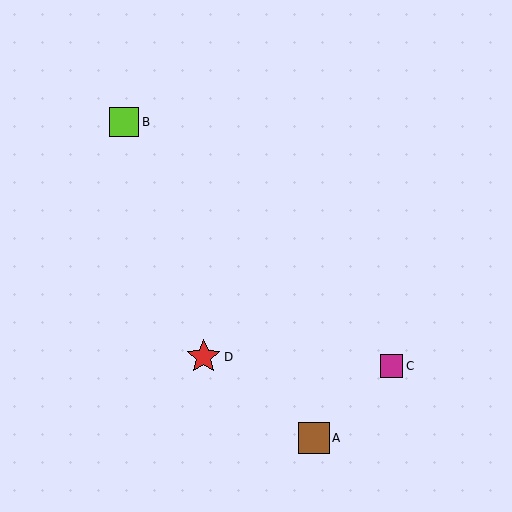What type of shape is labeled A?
Shape A is a brown square.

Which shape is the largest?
The red star (labeled D) is the largest.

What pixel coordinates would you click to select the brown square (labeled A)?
Click at (314, 438) to select the brown square A.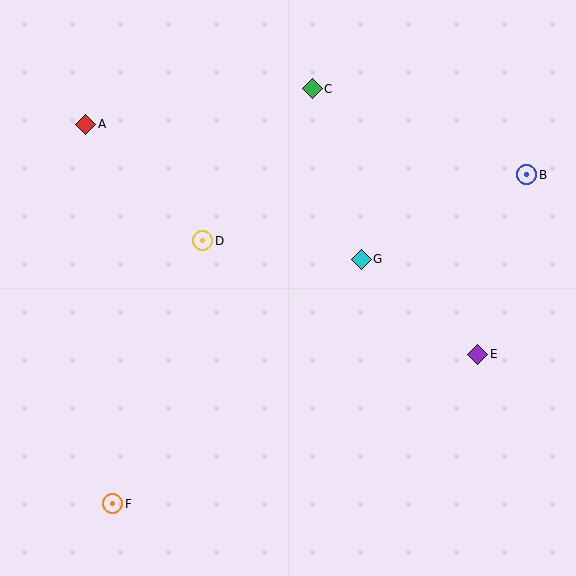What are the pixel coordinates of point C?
Point C is at (312, 89).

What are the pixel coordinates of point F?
Point F is at (113, 504).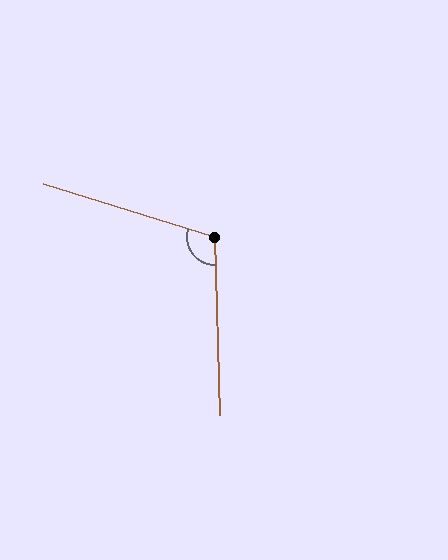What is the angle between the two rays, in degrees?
Approximately 109 degrees.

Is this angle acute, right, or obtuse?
It is obtuse.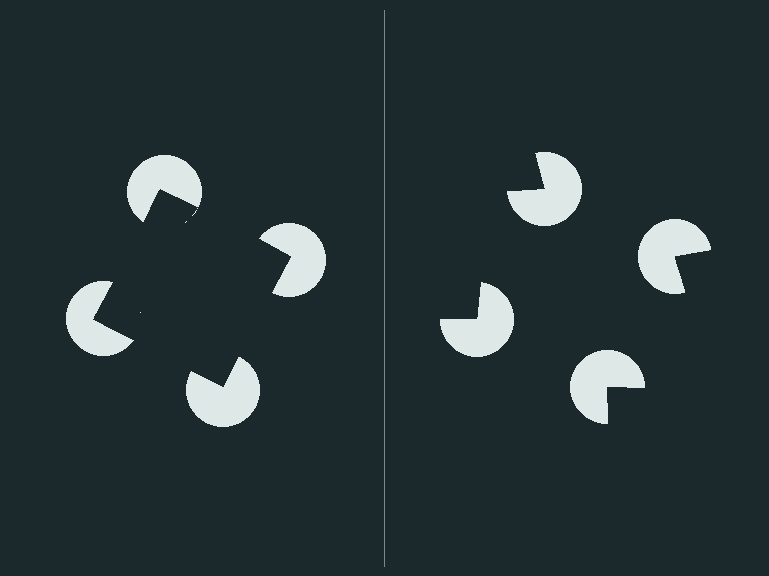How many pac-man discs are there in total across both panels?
8 — 4 on each side.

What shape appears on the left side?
An illusory square.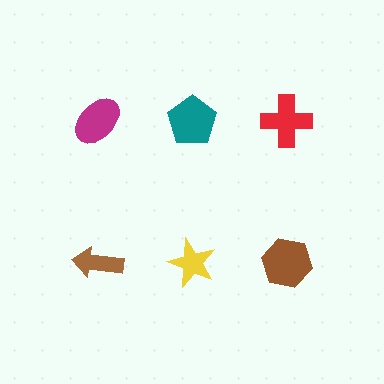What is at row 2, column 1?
A brown arrow.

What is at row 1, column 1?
A magenta ellipse.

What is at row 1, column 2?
A teal pentagon.